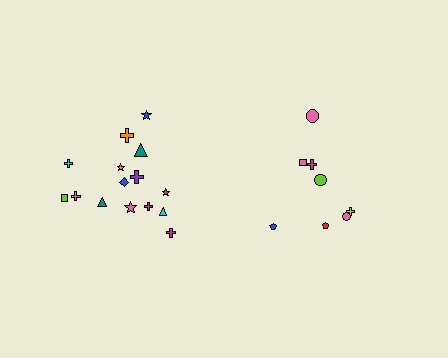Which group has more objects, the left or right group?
The left group.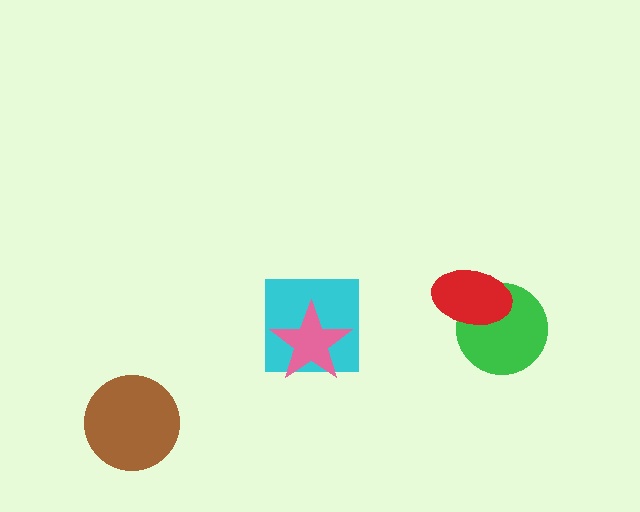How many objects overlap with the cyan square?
1 object overlaps with the cyan square.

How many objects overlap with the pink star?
1 object overlaps with the pink star.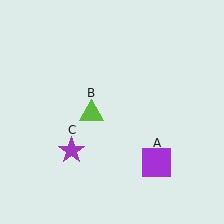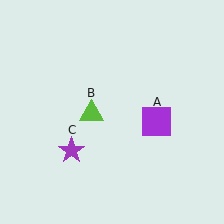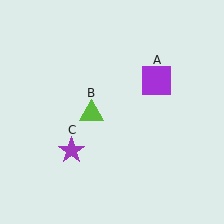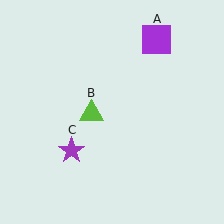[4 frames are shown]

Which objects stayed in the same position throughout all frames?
Lime triangle (object B) and purple star (object C) remained stationary.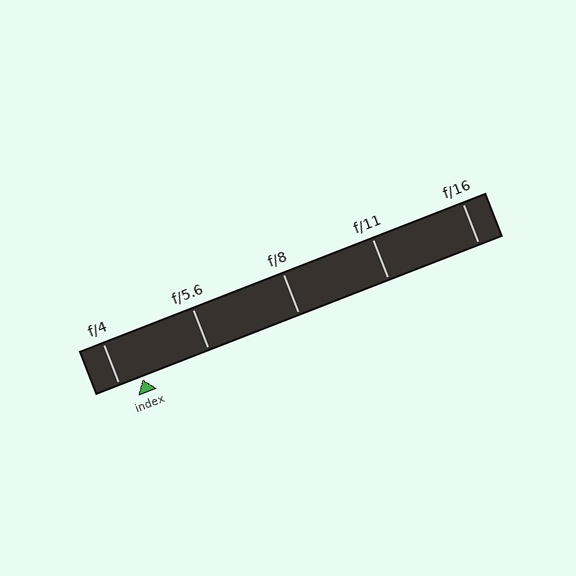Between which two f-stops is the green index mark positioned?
The index mark is between f/4 and f/5.6.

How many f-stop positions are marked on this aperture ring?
There are 5 f-stop positions marked.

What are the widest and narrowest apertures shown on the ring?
The widest aperture shown is f/4 and the narrowest is f/16.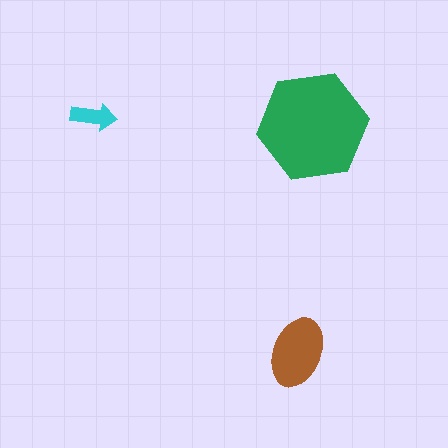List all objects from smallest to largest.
The cyan arrow, the brown ellipse, the green hexagon.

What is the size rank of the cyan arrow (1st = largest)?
3rd.